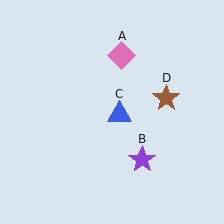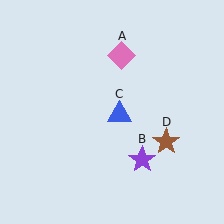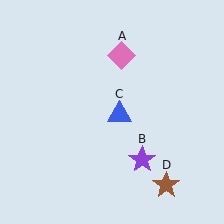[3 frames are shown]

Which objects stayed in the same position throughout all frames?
Pink diamond (object A) and purple star (object B) and blue triangle (object C) remained stationary.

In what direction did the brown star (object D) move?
The brown star (object D) moved down.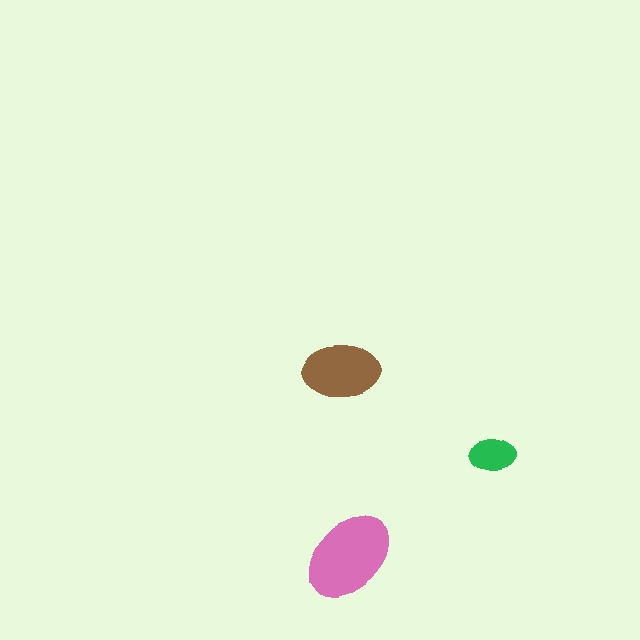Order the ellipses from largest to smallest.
the pink one, the brown one, the green one.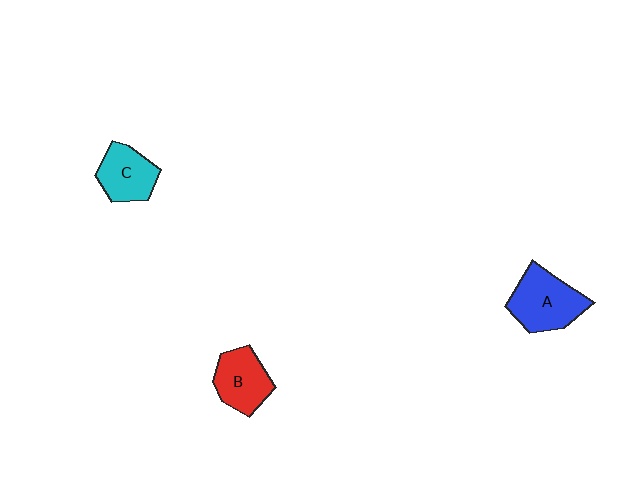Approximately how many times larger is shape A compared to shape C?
Approximately 1.4 times.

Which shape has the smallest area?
Shape C (cyan).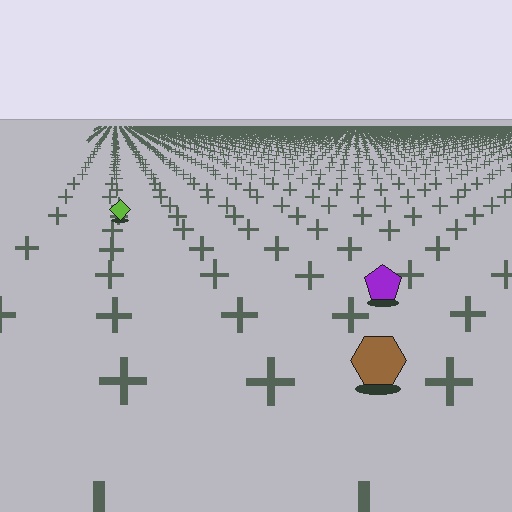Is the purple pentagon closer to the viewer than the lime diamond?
Yes. The purple pentagon is closer — you can tell from the texture gradient: the ground texture is coarser near it.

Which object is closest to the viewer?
The brown hexagon is closest. The texture marks near it are larger and more spread out.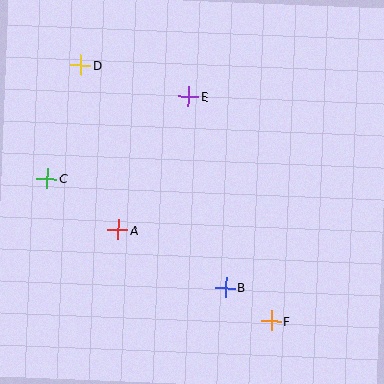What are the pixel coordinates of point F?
Point F is at (271, 321).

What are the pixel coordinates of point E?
Point E is at (189, 96).